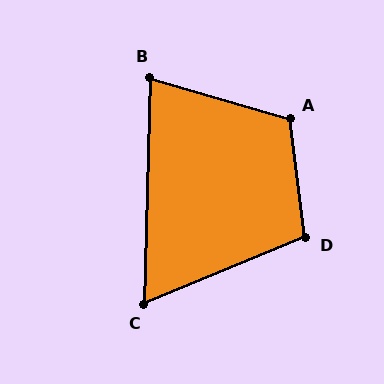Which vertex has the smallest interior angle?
C, at approximately 66 degrees.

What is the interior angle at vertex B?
Approximately 75 degrees (acute).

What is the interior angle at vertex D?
Approximately 105 degrees (obtuse).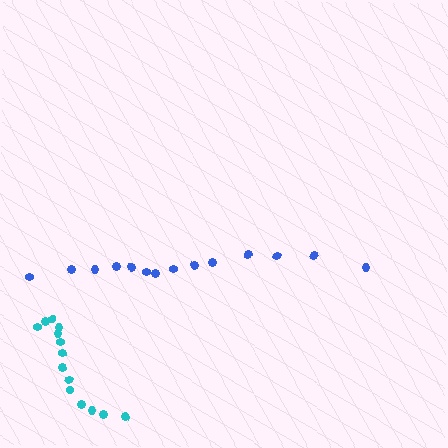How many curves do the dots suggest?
There are 2 distinct paths.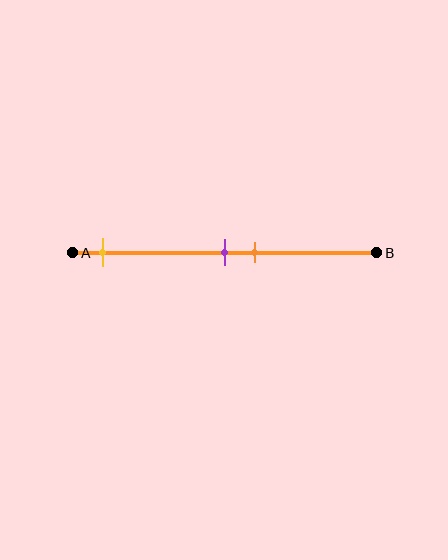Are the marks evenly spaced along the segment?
No, the marks are not evenly spaced.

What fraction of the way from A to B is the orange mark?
The orange mark is approximately 60% (0.6) of the way from A to B.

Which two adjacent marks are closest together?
The purple and orange marks are the closest adjacent pair.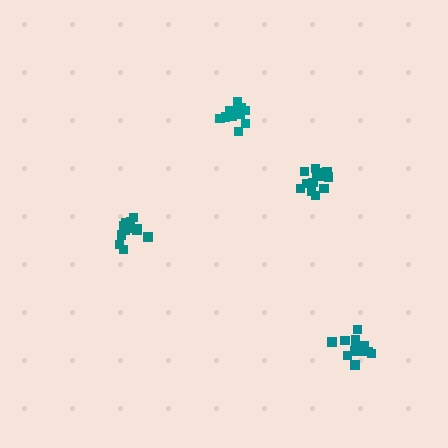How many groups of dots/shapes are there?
There are 4 groups.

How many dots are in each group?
Group 1: 14 dots, Group 2: 12 dots, Group 3: 15 dots, Group 4: 12 dots (53 total).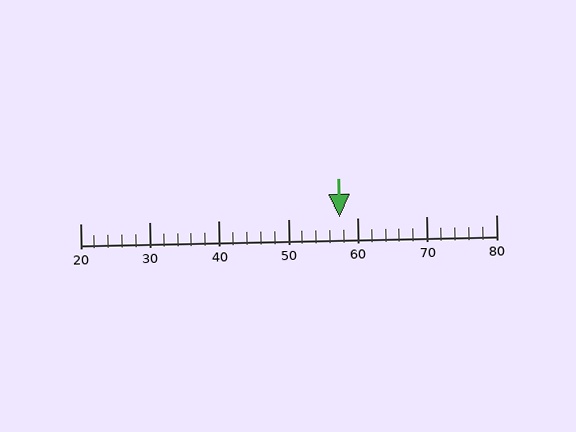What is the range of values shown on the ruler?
The ruler shows values from 20 to 80.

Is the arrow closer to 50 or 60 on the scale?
The arrow is closer to 60.